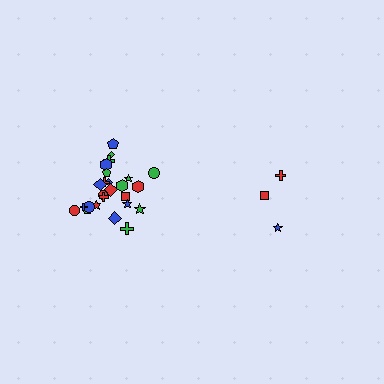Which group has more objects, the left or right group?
The left group.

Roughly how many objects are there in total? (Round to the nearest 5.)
Roughly 30 objects in total.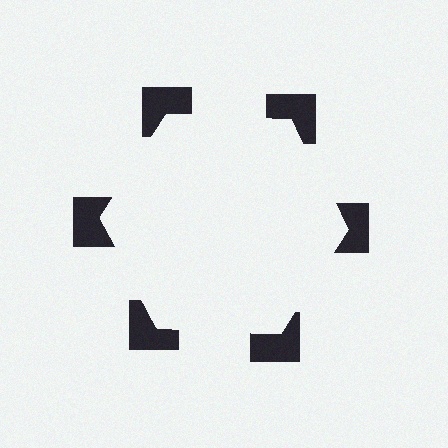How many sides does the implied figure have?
6 sides.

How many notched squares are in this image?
There are 6 — one at each vertex of the illusory hexagon.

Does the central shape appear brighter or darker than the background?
It typically appears slightly brighter than the background, even though no actual brightness change is drawn.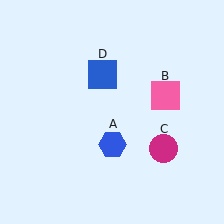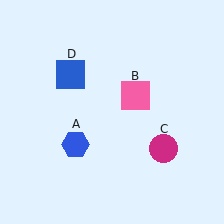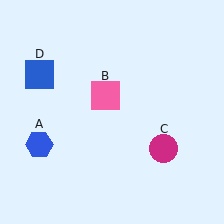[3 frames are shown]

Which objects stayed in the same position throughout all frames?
Magenta circle (object C) remained stationary.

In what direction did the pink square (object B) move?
The pink square (object B) moved left.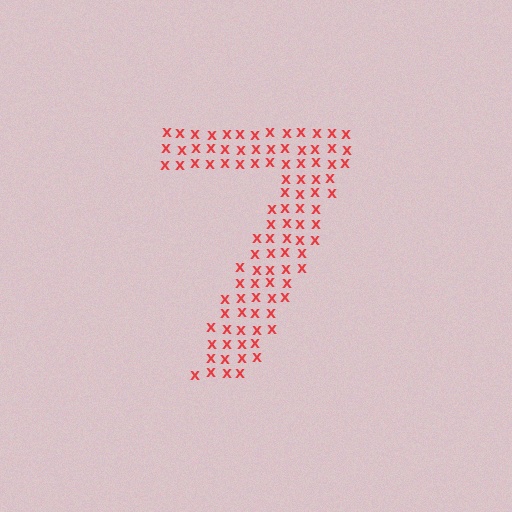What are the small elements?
The small elements are letter X's.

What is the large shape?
The large shape is the digit 7.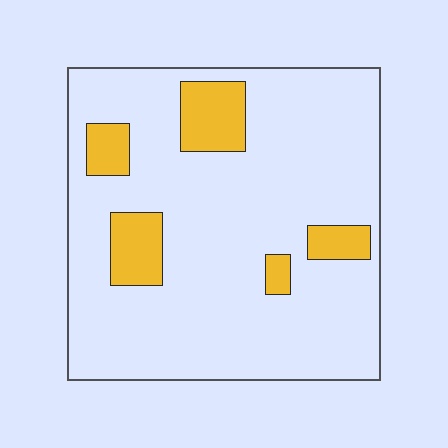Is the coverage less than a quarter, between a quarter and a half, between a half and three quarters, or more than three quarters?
Less than a quarter.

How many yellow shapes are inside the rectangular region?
5.